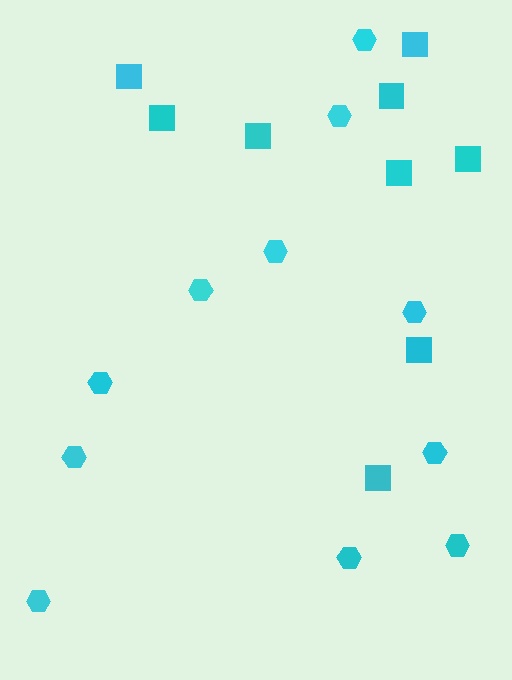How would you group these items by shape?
There are 2 groups: one group of hexagons (11) and one group of squares (9).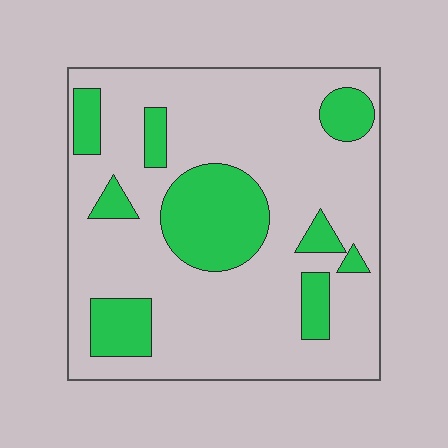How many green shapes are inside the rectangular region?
9.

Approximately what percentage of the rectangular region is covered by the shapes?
Approximately 25%.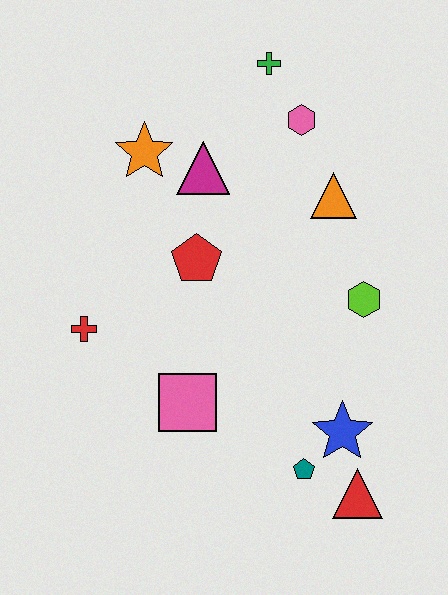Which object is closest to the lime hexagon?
The orange triangle is closest to the lime hexagon.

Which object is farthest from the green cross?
The red triangle is farthest from the green cross.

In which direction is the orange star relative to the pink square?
The orange star is above the pink square.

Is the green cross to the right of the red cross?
Yes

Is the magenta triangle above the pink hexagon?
No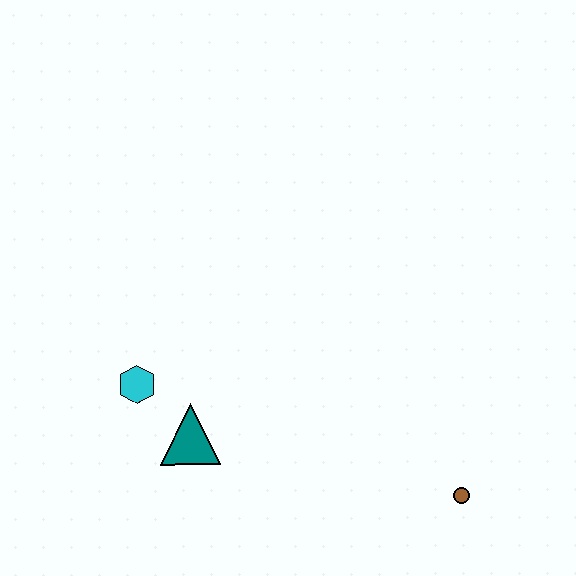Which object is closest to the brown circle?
The teal triangle is closest to the brown circle.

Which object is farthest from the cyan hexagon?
The brown circle is farthest from the cyan hexagon.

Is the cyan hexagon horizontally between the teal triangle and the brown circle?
No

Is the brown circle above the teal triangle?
No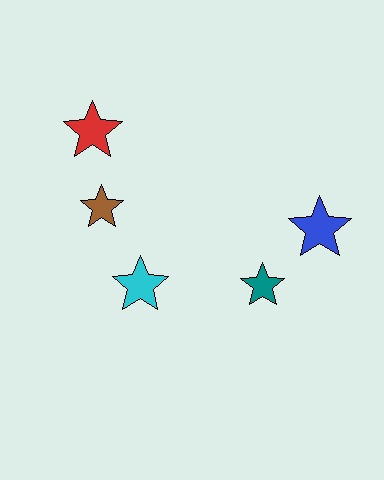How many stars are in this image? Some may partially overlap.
There are 5 stars.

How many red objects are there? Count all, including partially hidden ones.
There is 1 red object.